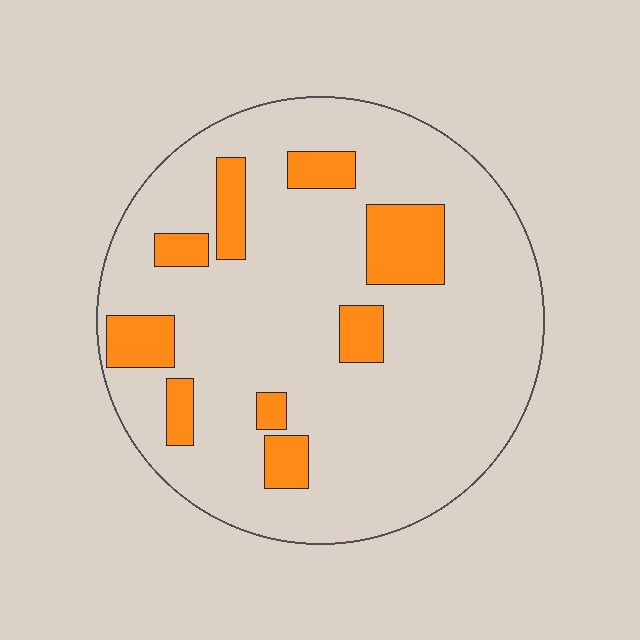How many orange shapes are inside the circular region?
9.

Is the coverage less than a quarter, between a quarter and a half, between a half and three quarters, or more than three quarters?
Less than a quarter.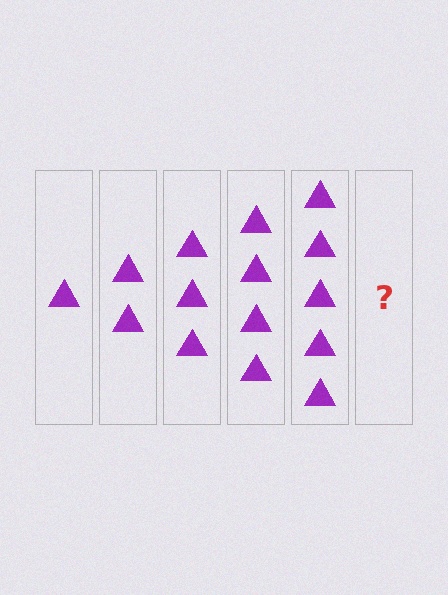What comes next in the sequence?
The next element should be 6 triangles.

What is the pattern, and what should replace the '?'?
The pattern is that each step adds one more triangle. The '?' should be 6 triangles.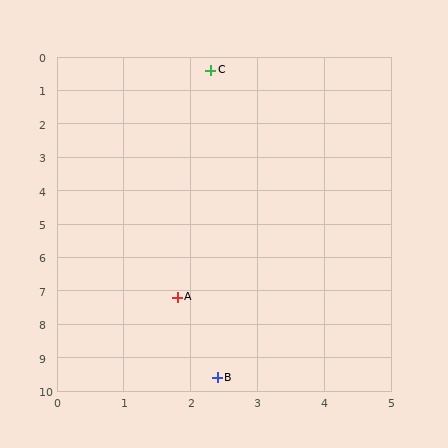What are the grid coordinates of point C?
Point C is at approximately (2.3, 0.4).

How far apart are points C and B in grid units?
Points C and B are about 9.2 grid units apart.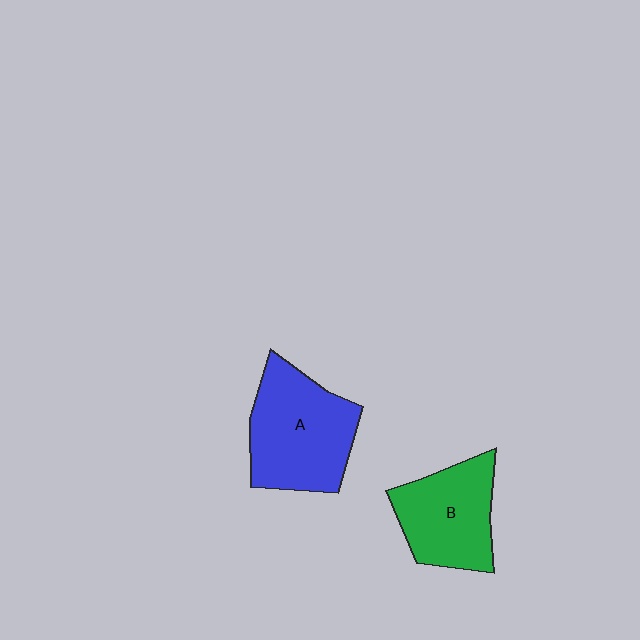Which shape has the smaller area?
Shape B (green).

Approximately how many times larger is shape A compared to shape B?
Approximately 1.2 times.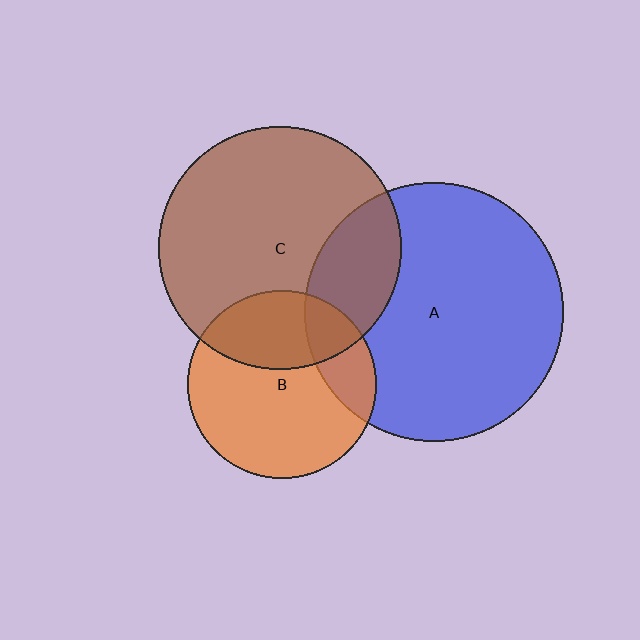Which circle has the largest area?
Circle A (blue).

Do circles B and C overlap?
Yes.